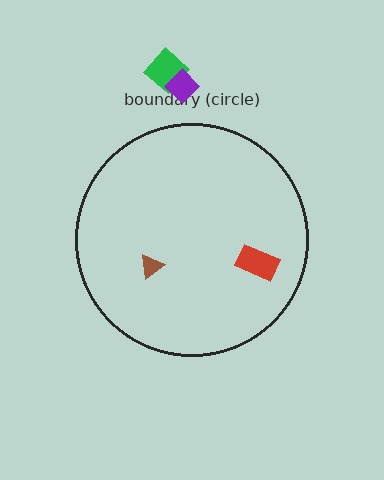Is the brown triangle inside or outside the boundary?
Inside.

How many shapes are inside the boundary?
2 inside, 2 outside.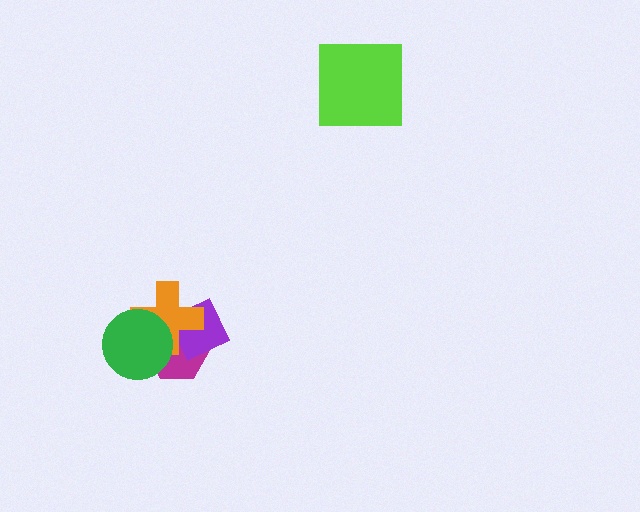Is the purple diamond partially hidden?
Yes, it is partially covered by another shape.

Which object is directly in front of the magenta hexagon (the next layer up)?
The purple diamond is directly in front of the magenta hexagon.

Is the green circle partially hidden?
No, no other shape covers it.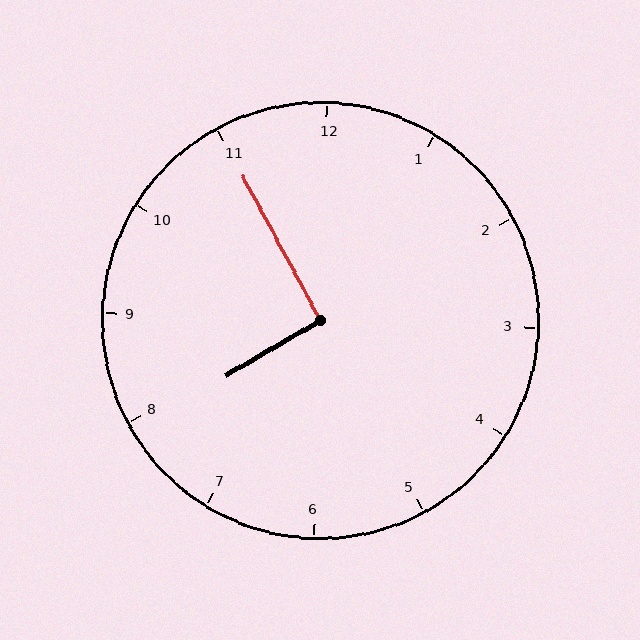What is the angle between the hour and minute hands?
Approximately 92 degrees.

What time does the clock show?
7:55.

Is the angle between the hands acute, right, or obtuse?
It is right.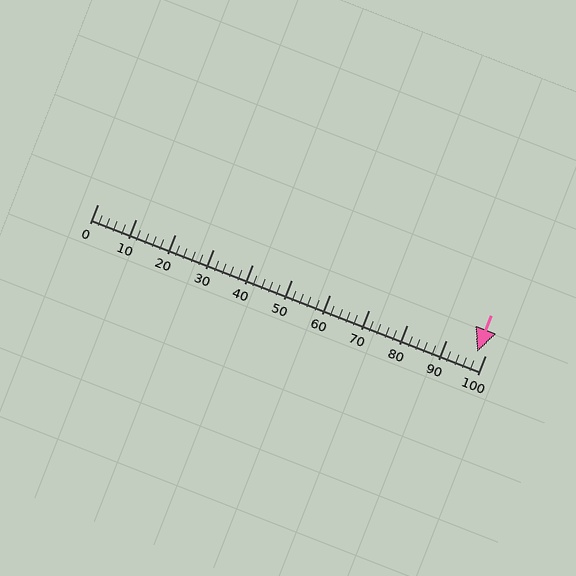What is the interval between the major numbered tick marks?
The major tick marks are spaced 10 units apart.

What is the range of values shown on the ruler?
The ruler shows values from 0 to 100.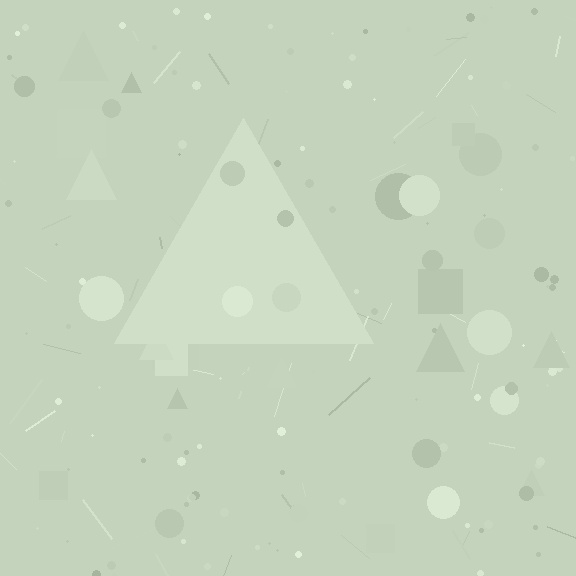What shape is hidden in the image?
A triangle is hidden in the image.